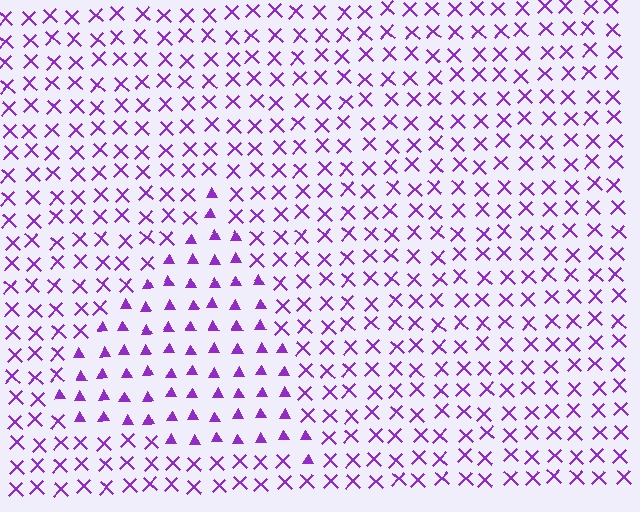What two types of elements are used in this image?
The image uses triangles inside the triangle region and X marks outside it.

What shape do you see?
I see a triangle.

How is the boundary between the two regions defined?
The boundary is defined by a change in element shape: triangles inside vs. X marks outside. All elements share the same color and spacing.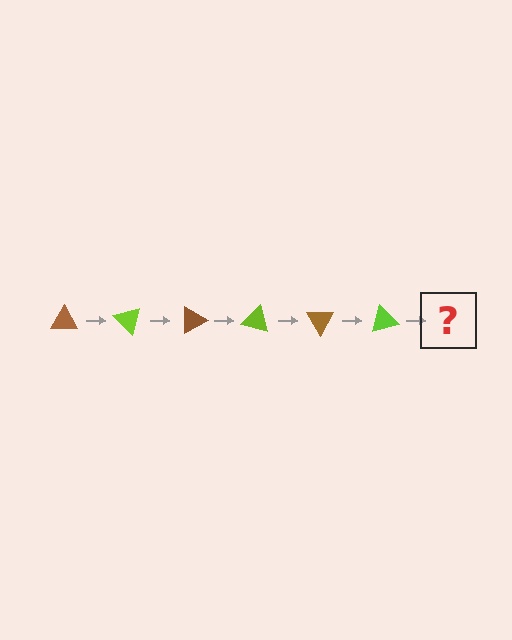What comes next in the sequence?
The next element should be a brown triangle, rotated 270 degrees from the start.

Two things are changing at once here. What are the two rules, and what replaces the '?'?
The two rules are that it rotates 45 degrees each step and the color cycles through brown and lime. The '?' should be a brown triangle, rotated 270 degrees from the start.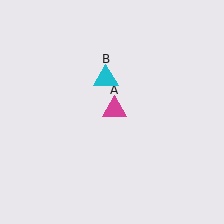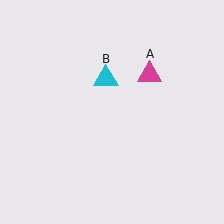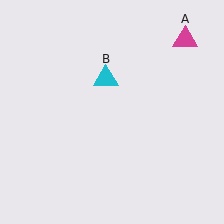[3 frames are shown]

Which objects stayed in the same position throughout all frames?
Cyan triangle (object B) remained stationary.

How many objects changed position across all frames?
1 object changed position: magenta triangle (object A).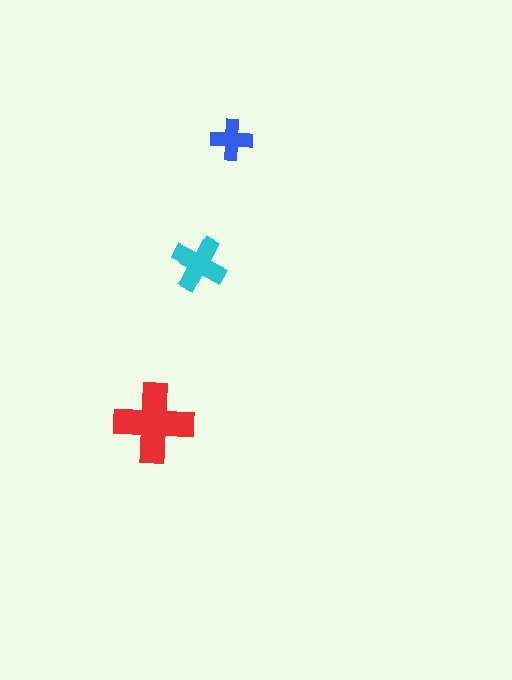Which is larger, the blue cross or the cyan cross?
The cyan one.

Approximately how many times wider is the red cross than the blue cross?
About 2 times wider.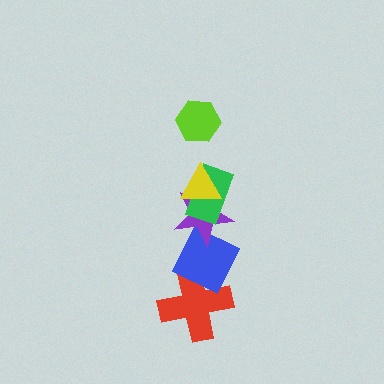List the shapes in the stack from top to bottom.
From top to bottom: the lime hexagon, the yellow triangle, the green rectangle, the purple star, the blue diamond, the red cross.